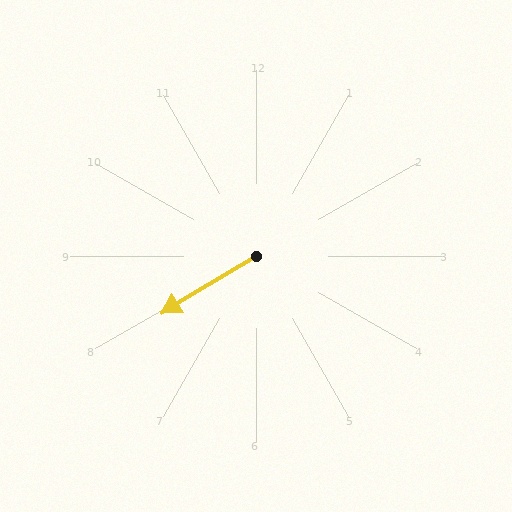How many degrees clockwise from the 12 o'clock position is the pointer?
Approximately 239 degrees.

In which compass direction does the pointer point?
Southwest.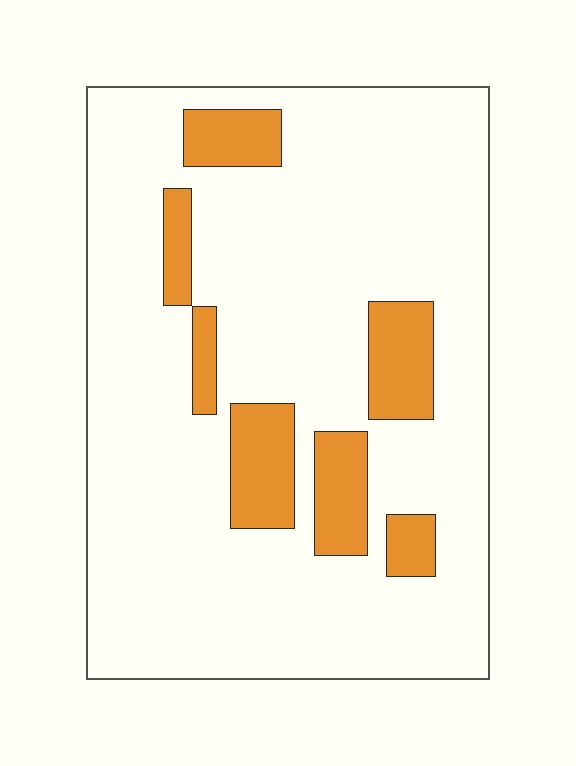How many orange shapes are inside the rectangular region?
7.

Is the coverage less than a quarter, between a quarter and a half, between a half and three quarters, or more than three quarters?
Less than a quarter.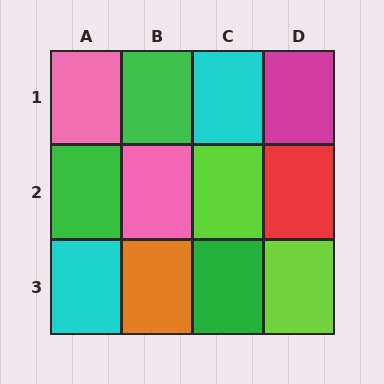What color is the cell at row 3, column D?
Lime.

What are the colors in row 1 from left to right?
Pink, green, cyan, magenta.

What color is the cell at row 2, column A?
Green.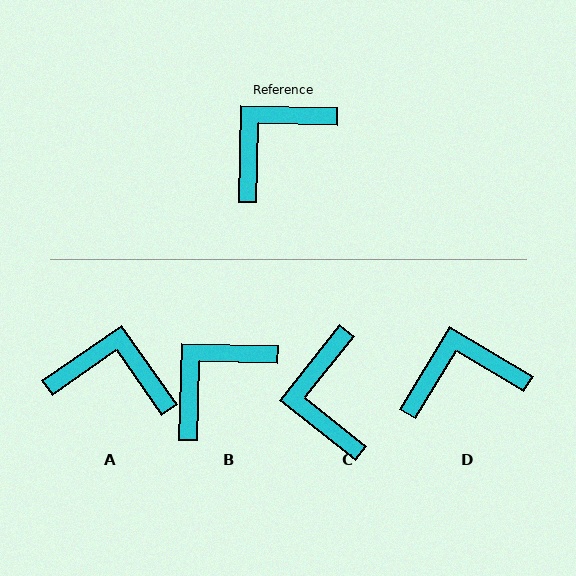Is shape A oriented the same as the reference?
No, it is off by about 54 degrees.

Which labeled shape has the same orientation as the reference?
B.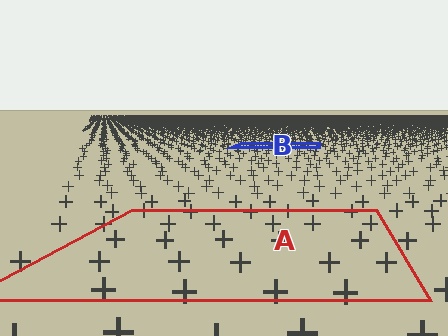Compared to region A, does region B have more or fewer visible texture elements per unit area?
Region B has more texture elements per unit area — they are packed more densely because it is farther away.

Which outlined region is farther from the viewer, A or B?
Region B is farther from the viewer — the texture elements inside it appear smaller and more densely packed.